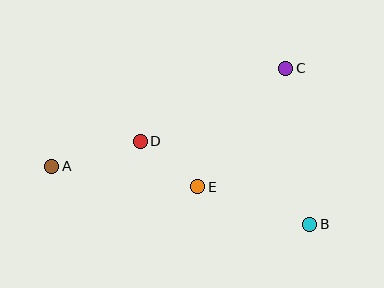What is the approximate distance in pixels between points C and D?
The distance between C and D is approximately 162 pixels.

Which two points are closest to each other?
Points D and E are closest to each other.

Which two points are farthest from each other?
Points A and B are farthest from each other.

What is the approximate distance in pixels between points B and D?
The distance between B and D is approximately 189 pixels.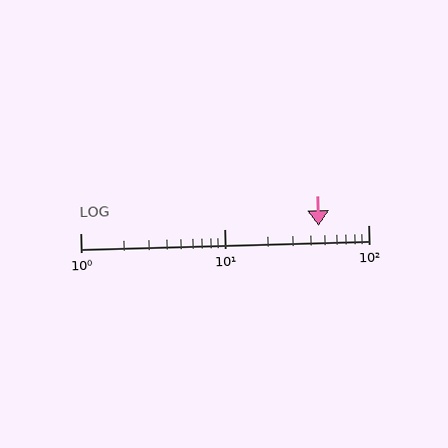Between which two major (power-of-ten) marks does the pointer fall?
The pointer is between 10 and 100.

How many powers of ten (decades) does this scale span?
The scale spans 2 decades, from 1 to 100.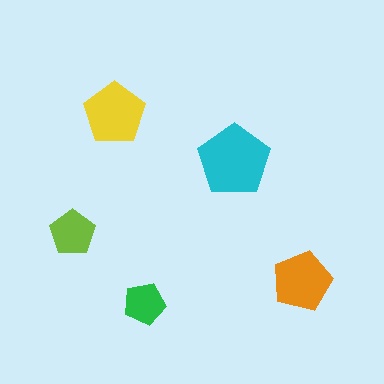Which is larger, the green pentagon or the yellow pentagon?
The yellow one.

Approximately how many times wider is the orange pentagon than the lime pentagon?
About 1.5 times wider.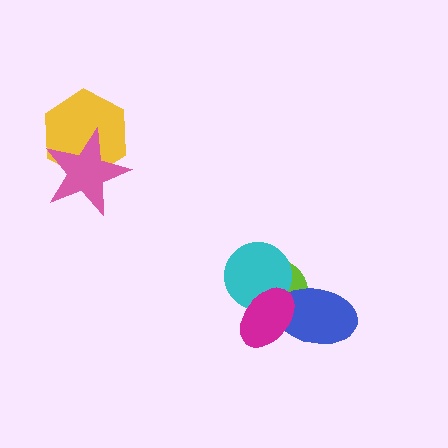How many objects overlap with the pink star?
1 object overlaps with the pink star.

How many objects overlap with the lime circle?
3 objects overlap with the lime circle.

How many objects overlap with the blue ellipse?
2 objects overlap with the blue ellipse.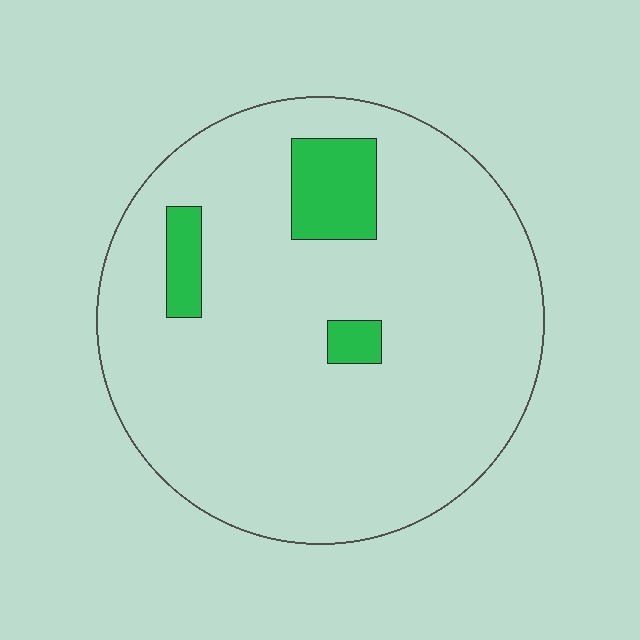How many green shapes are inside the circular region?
3.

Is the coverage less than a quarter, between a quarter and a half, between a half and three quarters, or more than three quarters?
Less than a quarter.